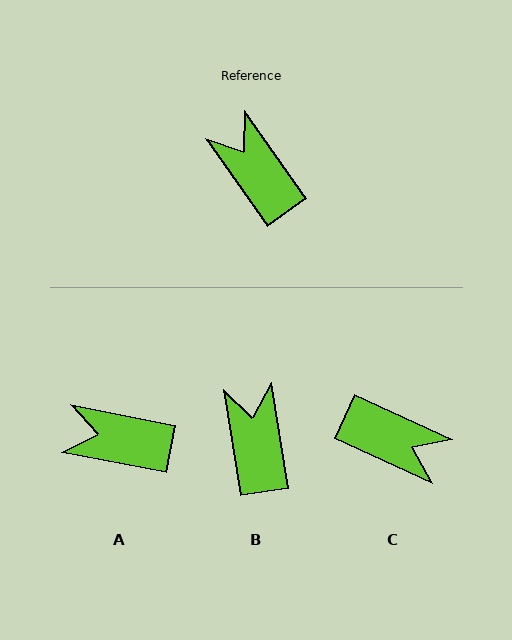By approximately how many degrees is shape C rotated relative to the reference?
Approximately 150 degrees clockwise.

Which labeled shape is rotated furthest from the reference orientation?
C, about 150 degrees away.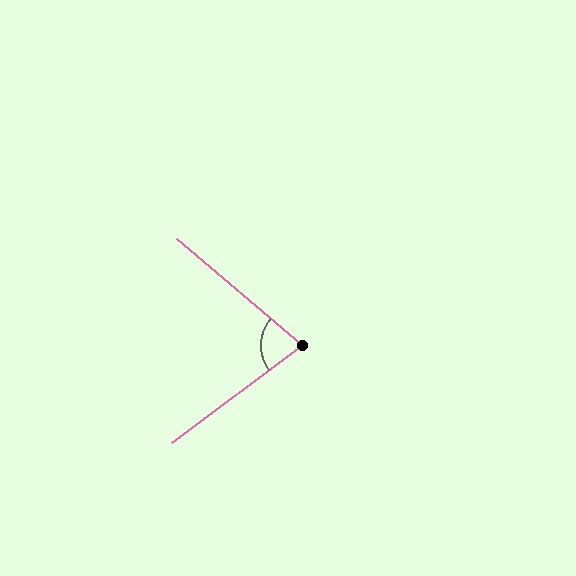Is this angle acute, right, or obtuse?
It is acute.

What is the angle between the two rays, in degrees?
Approximately 77 degrees.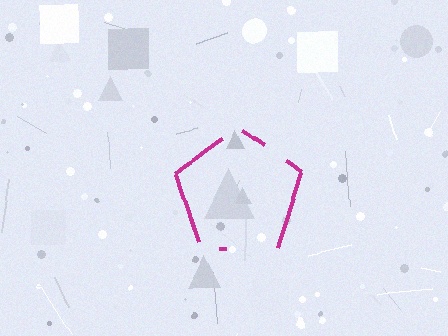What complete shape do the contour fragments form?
The contour fragments form a pentagon.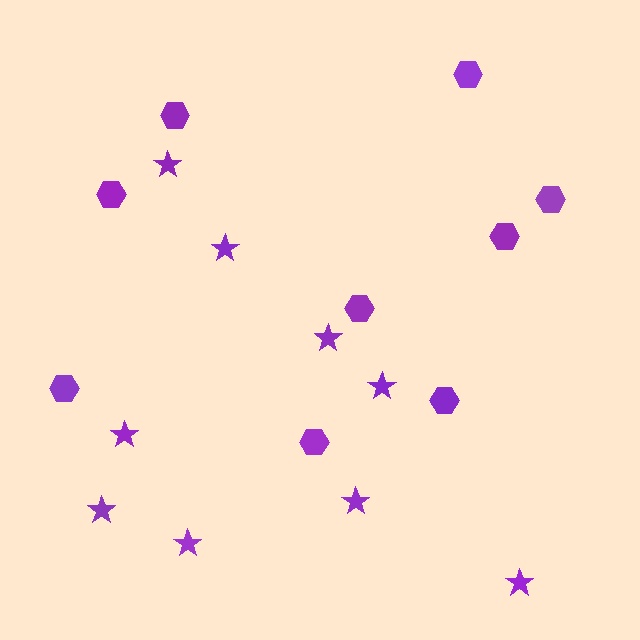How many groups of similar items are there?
There are 2 groups: one group of stars (9) and one group of hexagons (9).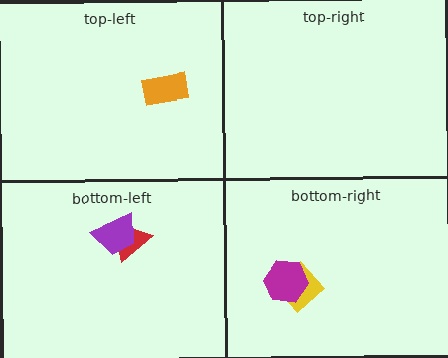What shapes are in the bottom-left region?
The red triangle, the purple trapezoid.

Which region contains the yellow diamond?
The bottom-right region.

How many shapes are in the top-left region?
1.